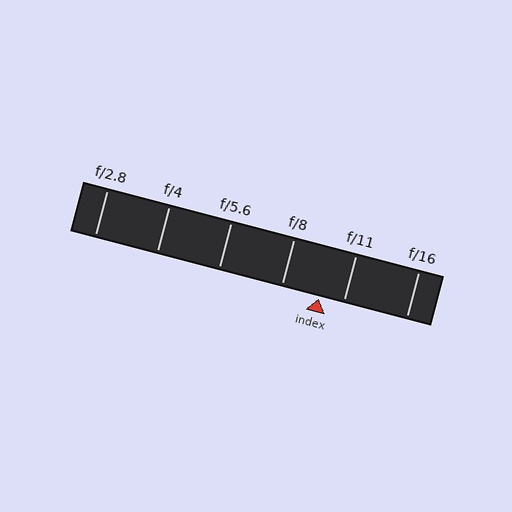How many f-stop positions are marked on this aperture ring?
There are 6 f-stop positions marked.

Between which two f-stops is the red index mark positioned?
The index mark is between f/8 and f/11.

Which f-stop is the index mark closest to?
The index mark is closest to f/11.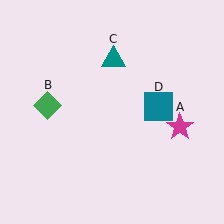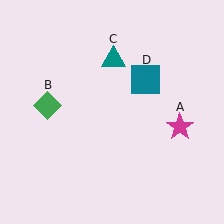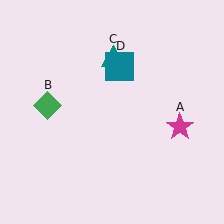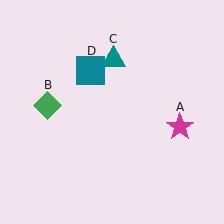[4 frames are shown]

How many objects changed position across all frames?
1 object changed position: teal square (object D).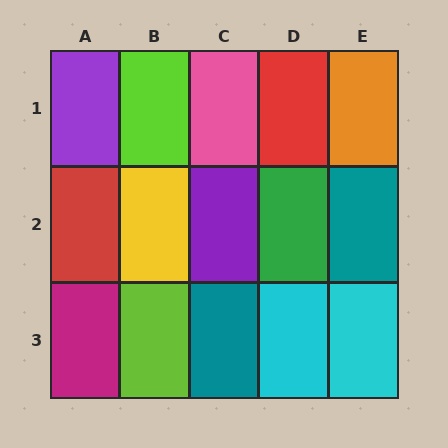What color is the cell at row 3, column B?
Lime.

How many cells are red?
2 cells are red.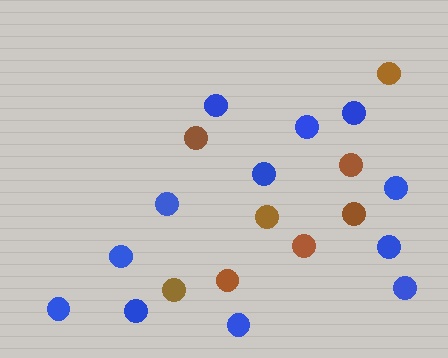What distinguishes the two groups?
There are 2 groups: one group of blue circles (12) and one group of brown circles (8).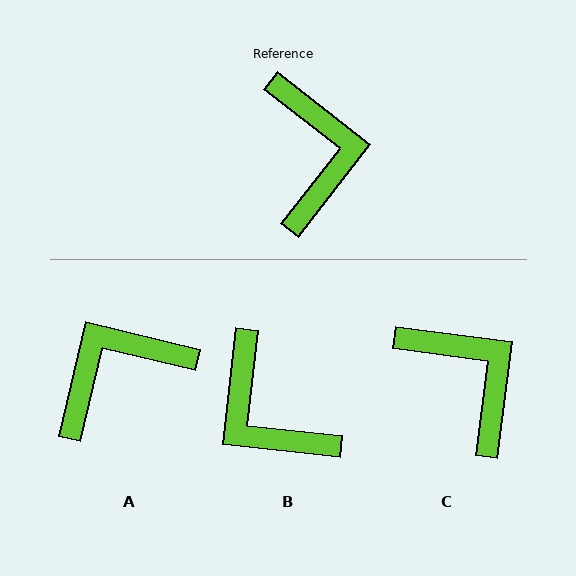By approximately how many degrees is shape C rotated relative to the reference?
Approximately 30 degrees counter-clockwise.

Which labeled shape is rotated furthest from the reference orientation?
B, about 149 degrees away.